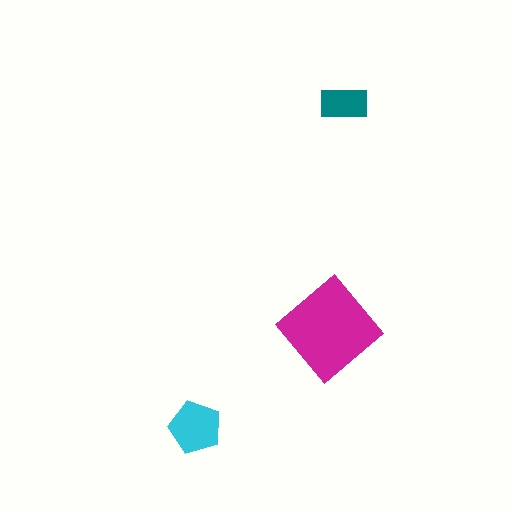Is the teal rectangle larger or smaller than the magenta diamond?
Smaller.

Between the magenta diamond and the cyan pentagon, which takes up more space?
The magenta diamond.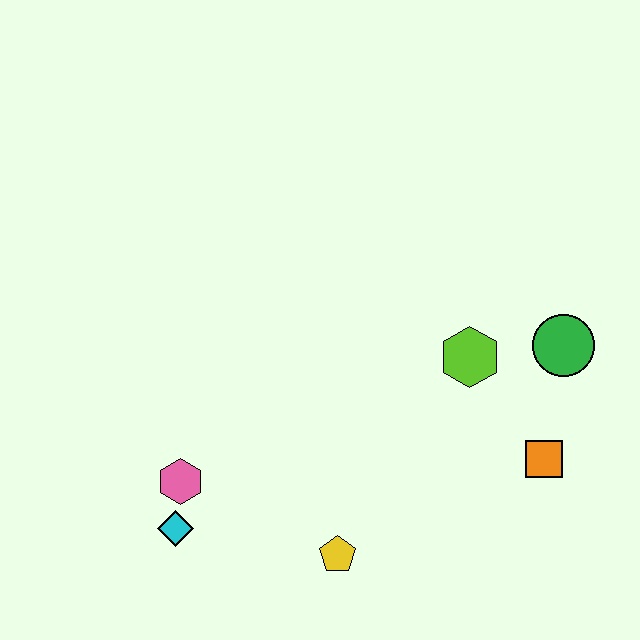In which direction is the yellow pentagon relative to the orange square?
The yellow pentagon is to the left of the orange square.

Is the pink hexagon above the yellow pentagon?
Yes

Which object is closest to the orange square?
The green circle is closest to the orange square.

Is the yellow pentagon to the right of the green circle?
No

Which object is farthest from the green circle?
The cyan diamond is farthest from the green circle.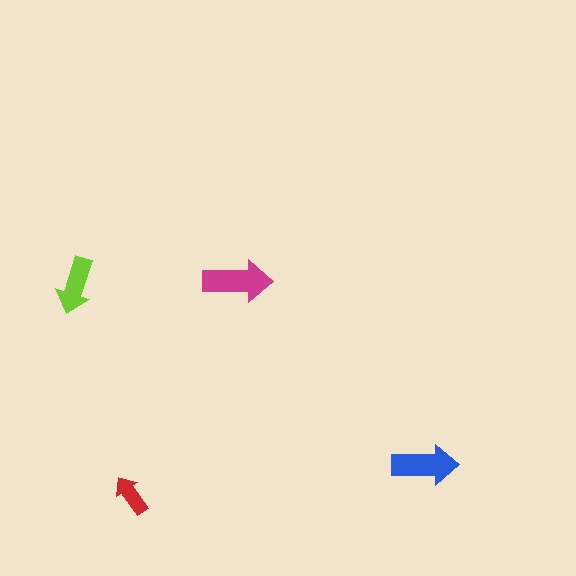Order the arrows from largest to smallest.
the magenta one, the blue one, the lime one, the red one.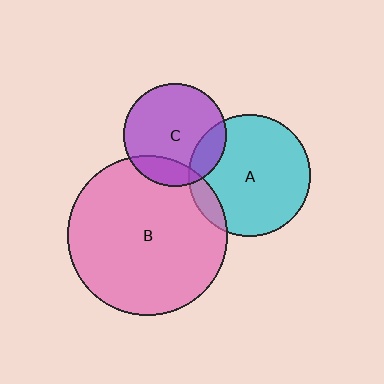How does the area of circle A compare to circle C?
Approximately 1.4 times.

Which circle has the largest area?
Circle B (pink).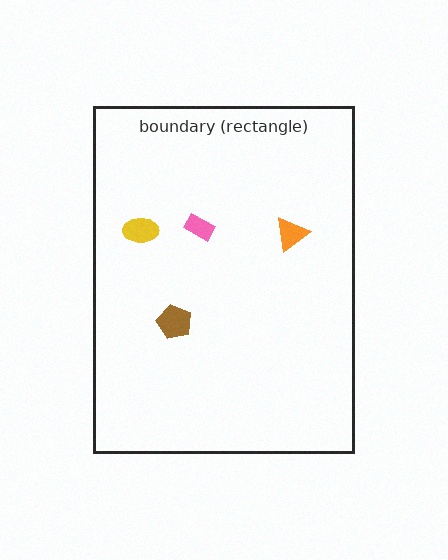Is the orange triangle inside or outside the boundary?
Inside.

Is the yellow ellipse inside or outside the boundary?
Inside.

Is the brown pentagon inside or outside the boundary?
Inside.